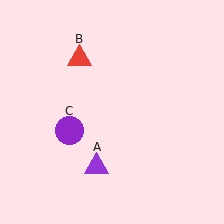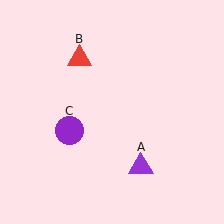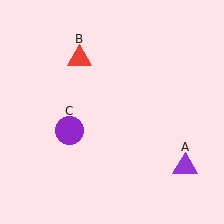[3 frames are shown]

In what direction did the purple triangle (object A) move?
The purple triangle (object A) moved right.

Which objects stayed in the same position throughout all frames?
Red triangle (object B) and purple circle (object C) remained stationary.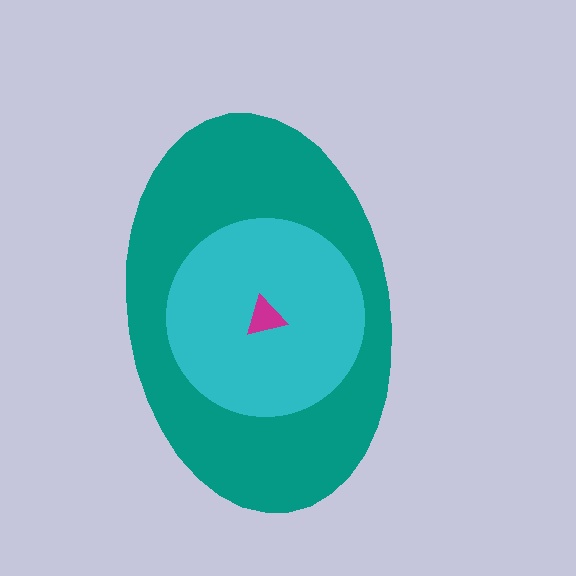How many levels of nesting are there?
3.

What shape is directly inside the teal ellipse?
The cyan circle.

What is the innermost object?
The magenta triangle.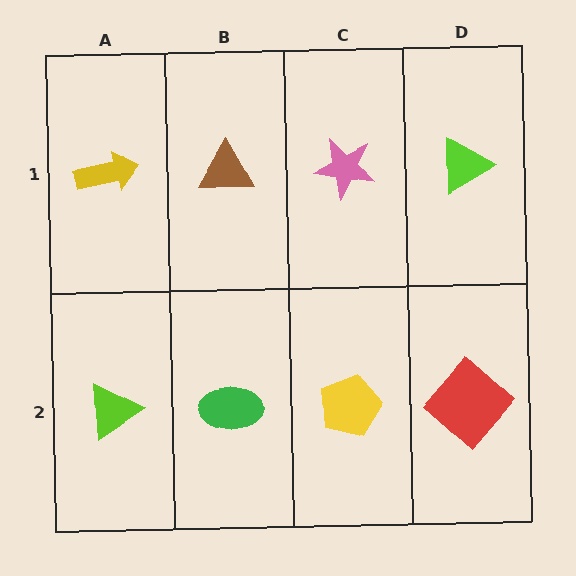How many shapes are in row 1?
4 shapes.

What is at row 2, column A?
A lime triangle.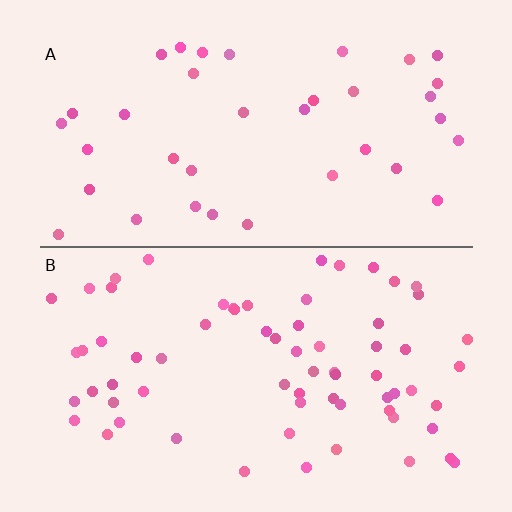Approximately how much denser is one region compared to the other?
Approximately 1.8× — region B over region A.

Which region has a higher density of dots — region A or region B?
B (the bottom).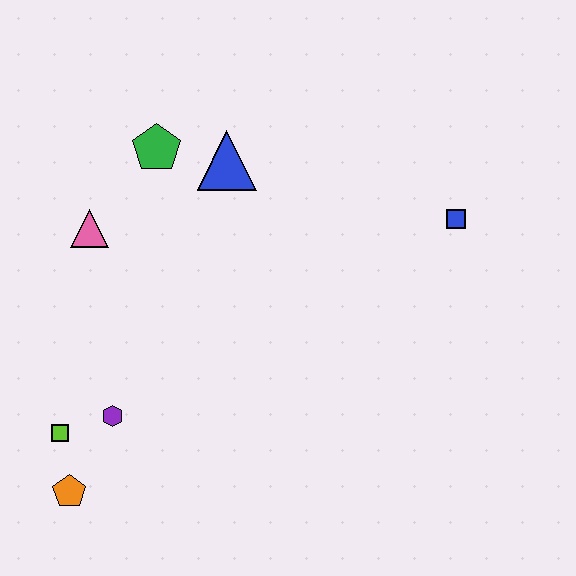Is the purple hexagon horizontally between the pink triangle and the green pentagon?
Yes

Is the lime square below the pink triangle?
Yes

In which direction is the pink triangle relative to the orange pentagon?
The pink triangle is above the orange pentagon.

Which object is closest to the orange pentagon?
The lime square is closest to the orange pentagon.